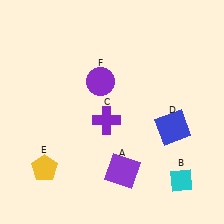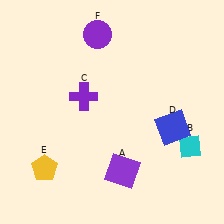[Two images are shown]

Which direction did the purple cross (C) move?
The purple cross (C) moved up.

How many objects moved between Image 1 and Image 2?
3 objects moved between the two images.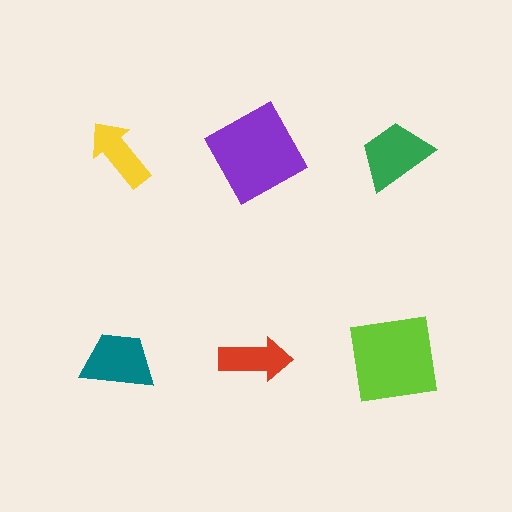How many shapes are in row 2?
3 shapes.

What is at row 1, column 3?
A green trapezoid.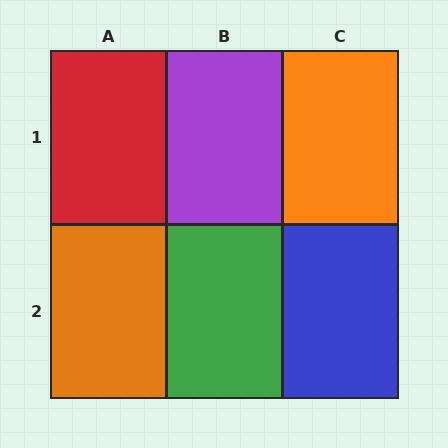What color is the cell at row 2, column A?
Orange.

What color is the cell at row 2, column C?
Blue.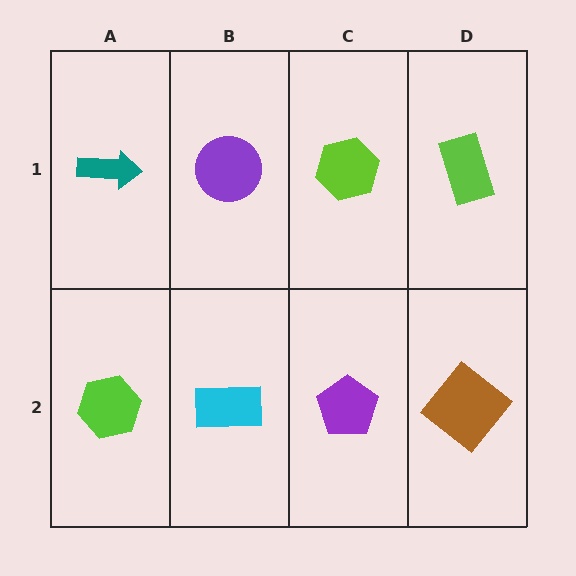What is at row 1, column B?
A purple circle.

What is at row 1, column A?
A teal arrow.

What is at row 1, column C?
A lime hexagon.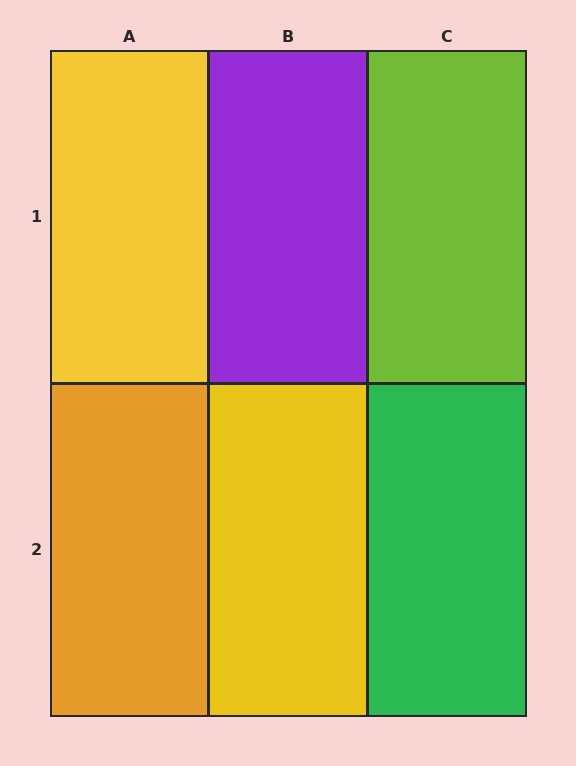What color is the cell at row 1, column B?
Purple.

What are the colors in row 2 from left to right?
Orange, yellow, green.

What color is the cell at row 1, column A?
Yellow.